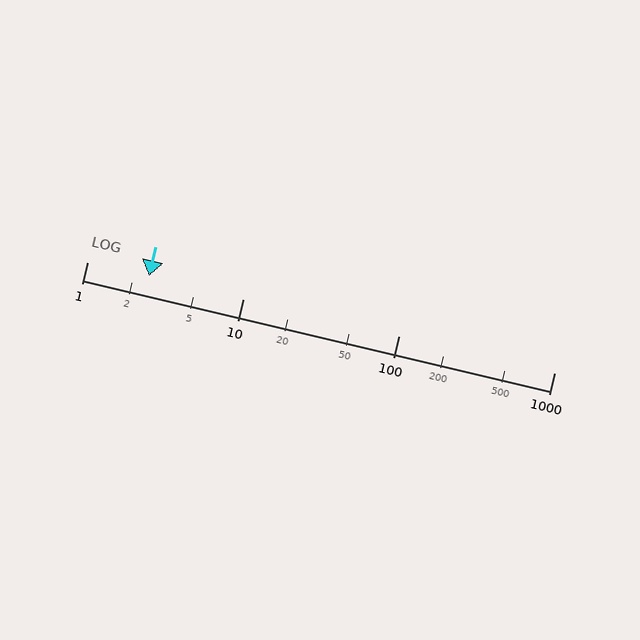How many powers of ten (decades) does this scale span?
The scale spans 3 decades, from 1 to 1000.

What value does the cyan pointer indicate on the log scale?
The pointer indicates approximately 2.5.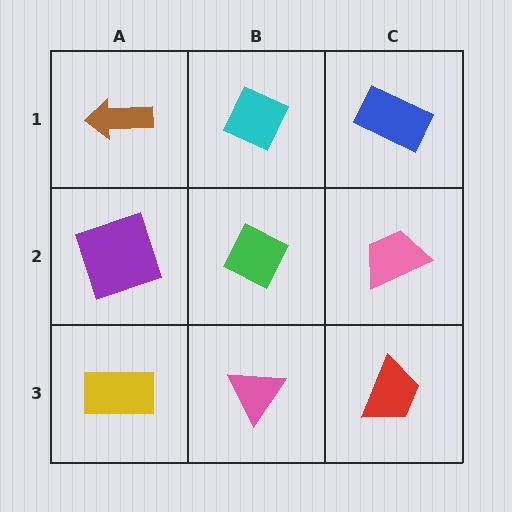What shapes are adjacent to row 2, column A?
A brown arrow (row 1, column A), a yellow rectangle (row 3, column A), a green diamond (row 2, column B).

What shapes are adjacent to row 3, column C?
A pink trapezoid (row 2, column C), a pink triangle (row 3, column B).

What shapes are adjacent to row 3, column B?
A green diamond (row 2, column B), a yellow rectangle (row 3, column A), a red trapezoid (row 3, column C).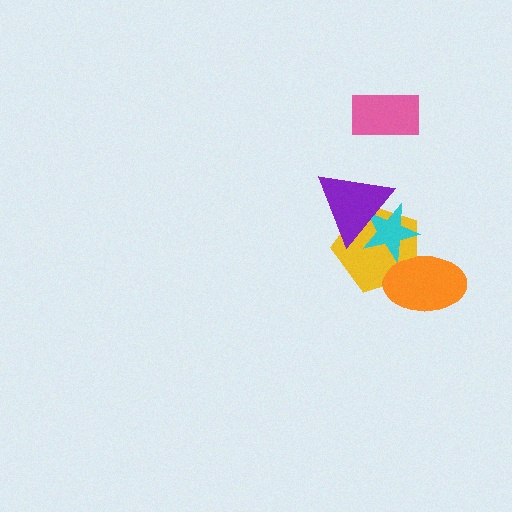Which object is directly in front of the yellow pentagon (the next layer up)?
The cyan star is directly in front of the yellow pentagon.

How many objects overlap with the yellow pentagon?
3 objects overlap with the yellow pentagon.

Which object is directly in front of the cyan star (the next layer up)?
The purple triangle is directly in front of the cyan star.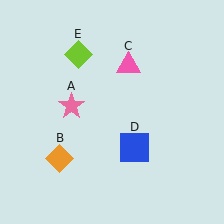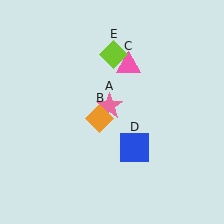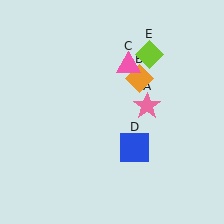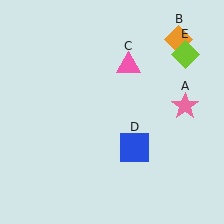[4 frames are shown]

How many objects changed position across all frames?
3 objects changed position: pink star (object A), orange diamond (object B), lime diamond (object E).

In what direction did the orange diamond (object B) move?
The orange diamond (object B) moved up and to the right.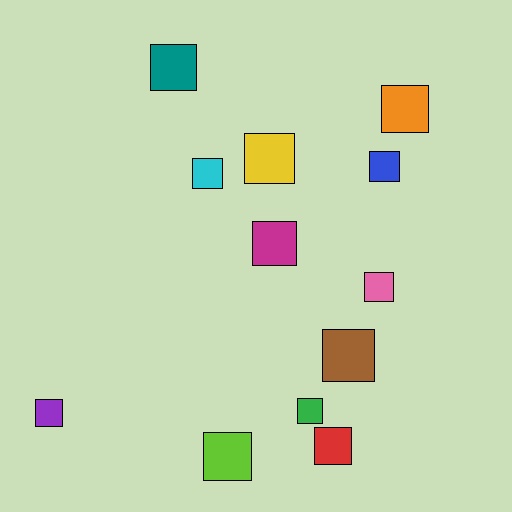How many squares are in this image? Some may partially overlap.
There are 12 squares.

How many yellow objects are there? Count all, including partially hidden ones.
There is 1 yellow object.